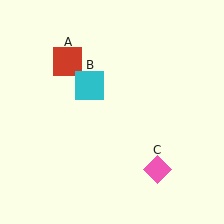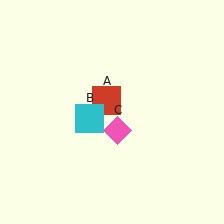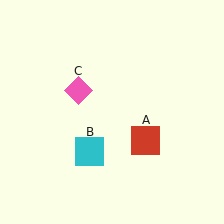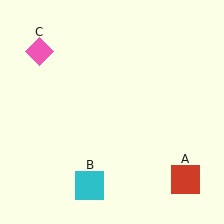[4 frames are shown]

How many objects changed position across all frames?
3 objects changed position: red square (object A), cyan square (object B), pink diamond (object C).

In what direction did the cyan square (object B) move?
The cyan square (object B) moved down.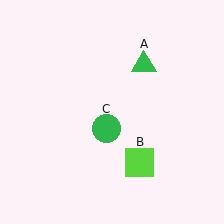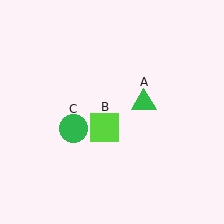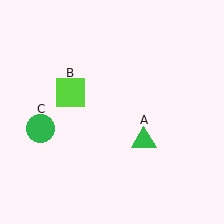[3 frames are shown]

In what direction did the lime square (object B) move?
The lime square (object B) moved up and to the left.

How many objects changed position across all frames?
3 objects changed position: green triangle (object A), lime square (object B), green circle (object C).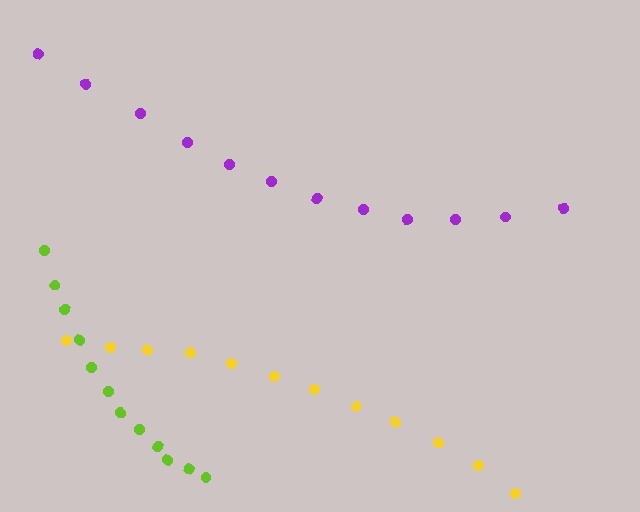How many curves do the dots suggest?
There are 3 distinct paths.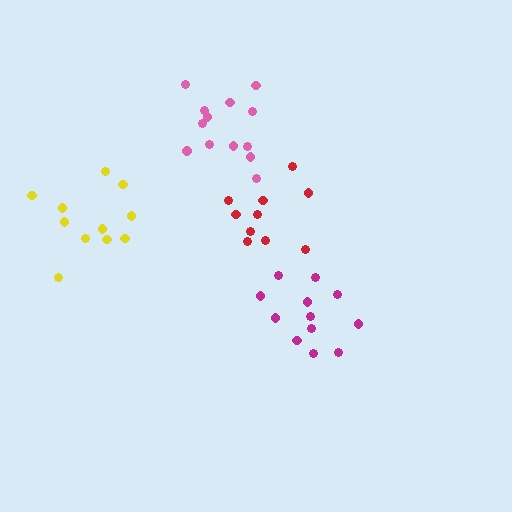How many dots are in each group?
Group 1: 11 dots, Group 2: 13 dots, Group 3: 10 dots, Group 4: 12 dots (46 total).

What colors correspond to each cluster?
The clusters are colored: yellow, pink, red, magenta.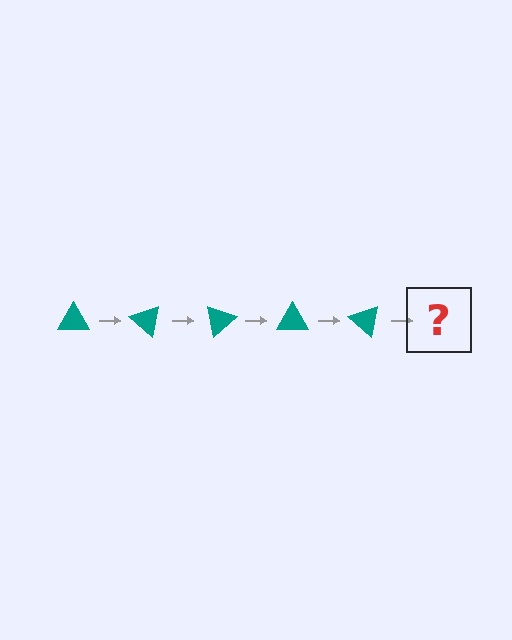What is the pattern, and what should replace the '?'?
The pattern is that the triangle rotates 40 degrees each step. The '?' should be a teal triangle rotated 200 degrees.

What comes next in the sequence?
The next element should be a teal triangle rotated 200 degrees.